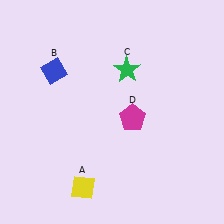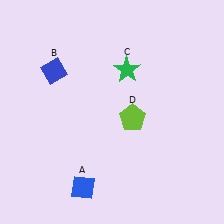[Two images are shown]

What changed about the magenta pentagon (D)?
In Image 1, D is magenta. In Image 2, it changed to lime.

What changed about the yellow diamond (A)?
In Image 1, A is yellow. In Image 2, it changed to blue.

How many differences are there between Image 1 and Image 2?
There are 2 differences between the two images.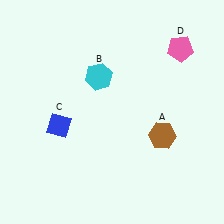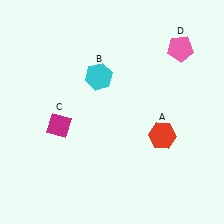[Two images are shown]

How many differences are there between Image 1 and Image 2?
There are 2 differences between the two images.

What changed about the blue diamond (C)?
In Image 1, C is blue. In Image 2, it changed to magenta.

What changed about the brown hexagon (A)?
In Image 1, A is brown. In Image 2, it changed to red.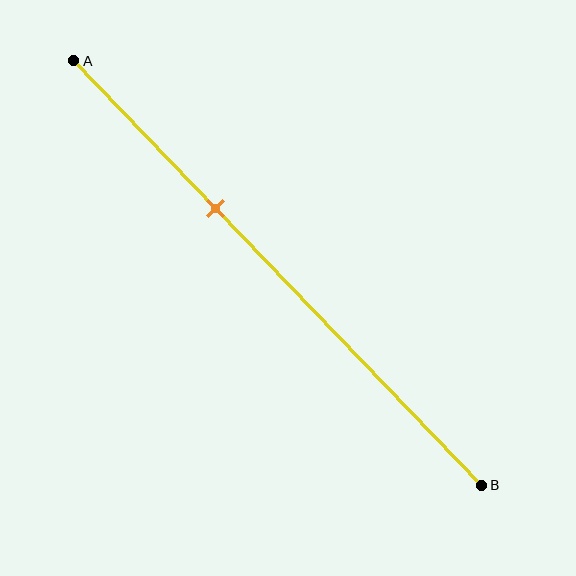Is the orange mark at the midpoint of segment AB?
No, the mark is at about 35% from A, not at the 50% midpoint.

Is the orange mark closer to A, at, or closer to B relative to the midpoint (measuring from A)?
The orange mark is closer to point A than the midpoint of segment AB.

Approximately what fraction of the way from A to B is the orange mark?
The orange mark is approximately 35% of the way from A to B.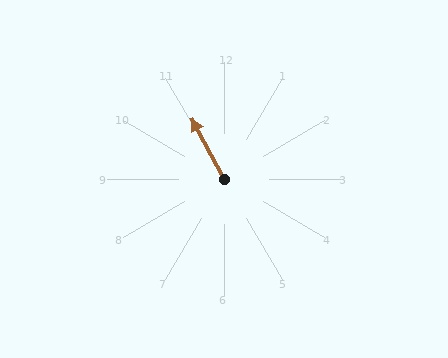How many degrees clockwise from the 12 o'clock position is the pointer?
Approximately 332 degrees.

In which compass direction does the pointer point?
Northwest.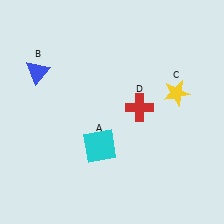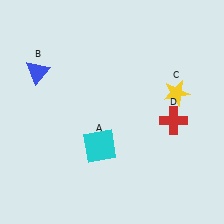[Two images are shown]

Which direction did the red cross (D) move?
The red cross (D) moved right.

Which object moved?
The red cross (D) moved right.